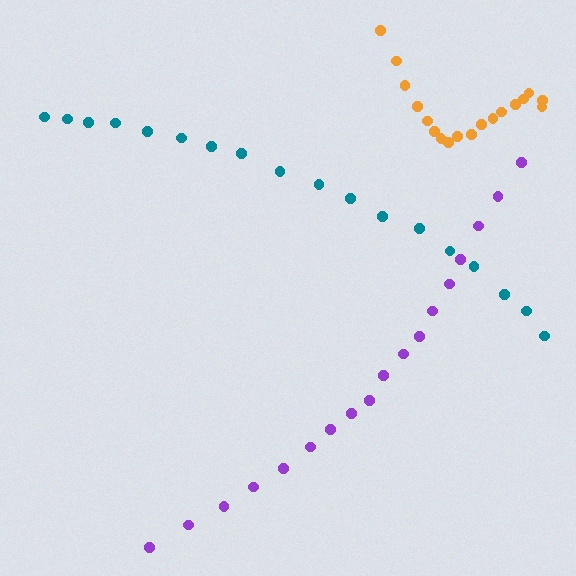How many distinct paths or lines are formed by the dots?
There are 3 distinct paths.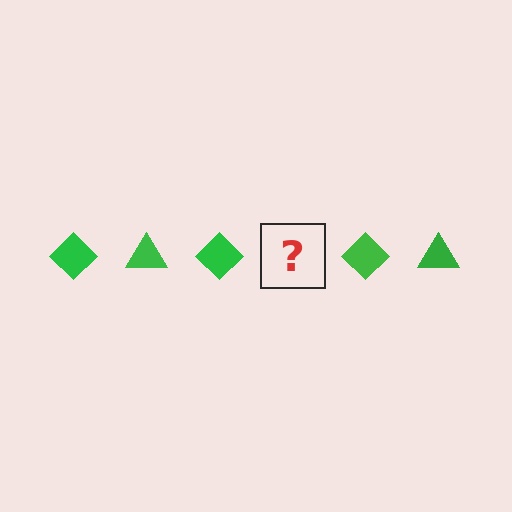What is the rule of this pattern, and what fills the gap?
The rule is that the pattern cycles through diamond, triangle shapes in green. The gap should be filled with a green triangle.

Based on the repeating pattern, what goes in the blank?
The blank should be a green triangle.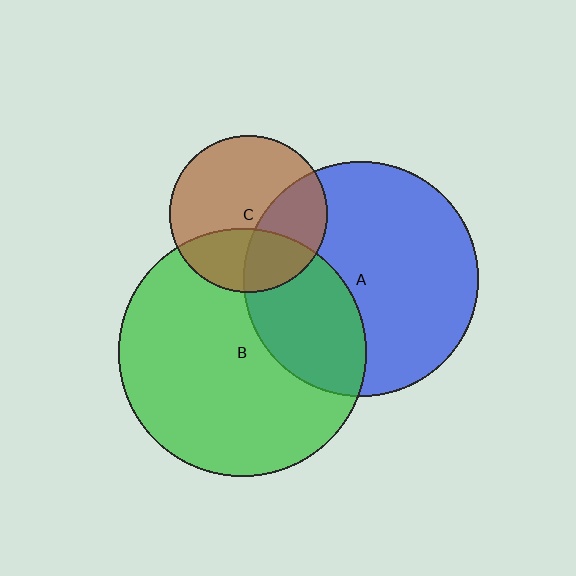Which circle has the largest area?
Circle B (green).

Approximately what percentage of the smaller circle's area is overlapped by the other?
Approximately 30%.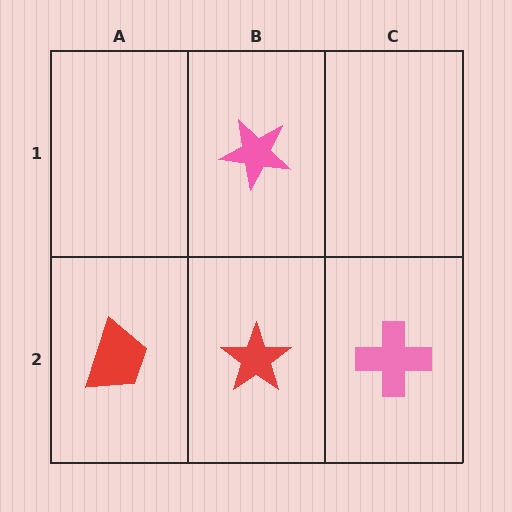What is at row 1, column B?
A pink star.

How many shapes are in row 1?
1 shape.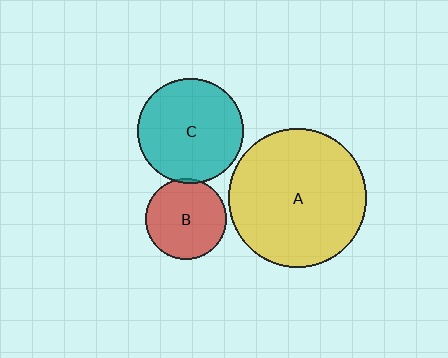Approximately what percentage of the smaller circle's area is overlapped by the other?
Approximately 5%.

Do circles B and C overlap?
Yes.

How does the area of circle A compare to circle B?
Approximately 2.9 times.